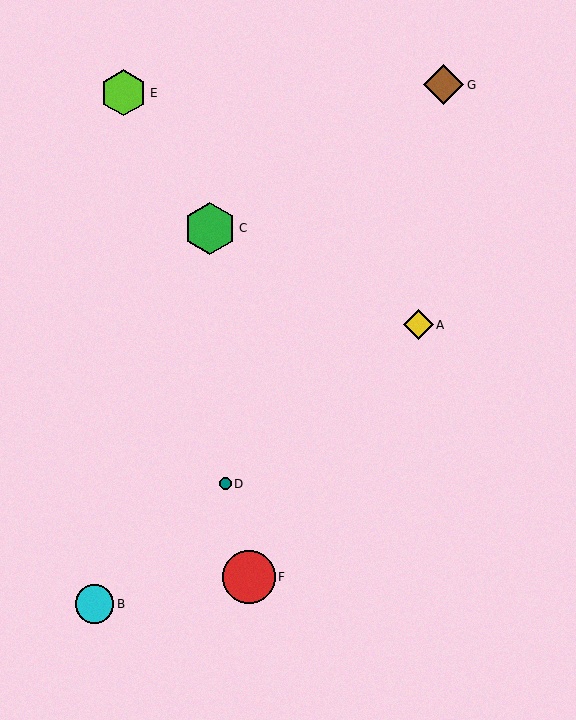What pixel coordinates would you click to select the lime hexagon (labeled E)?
Click at (124, 93) to select the lime hexagon E.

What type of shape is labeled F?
Shape F is a red circle.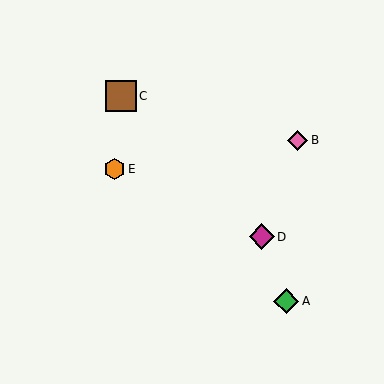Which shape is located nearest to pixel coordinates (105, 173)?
The orange hexagon (labeled E) at (115, 169) is nearest to that location.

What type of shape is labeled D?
Shape D is a magenta diamond.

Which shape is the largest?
The brown square (labeled C) is the largest.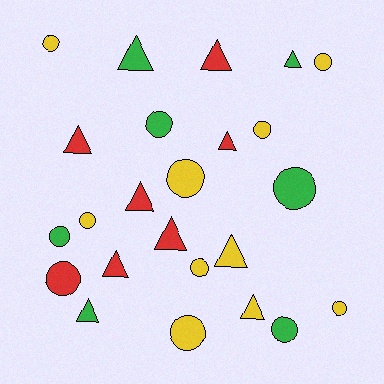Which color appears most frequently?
Yellow, with 10 objects.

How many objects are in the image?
There are 24 objects.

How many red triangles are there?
There are 6 red triangles.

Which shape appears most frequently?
Circle, with 13 objects.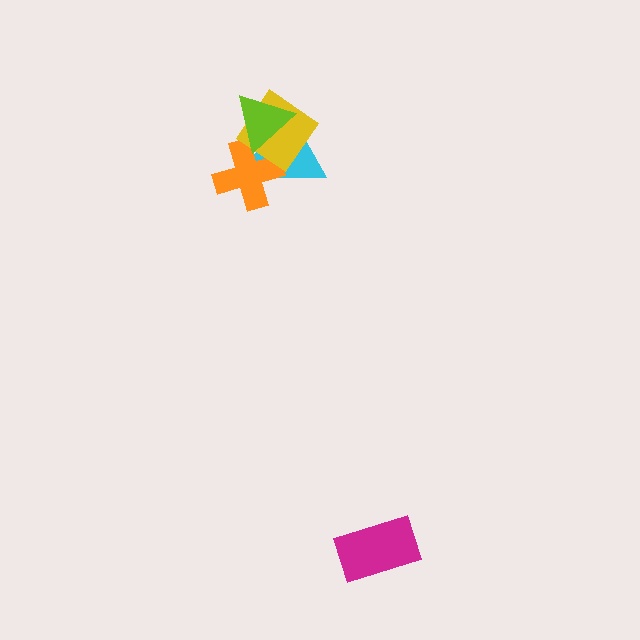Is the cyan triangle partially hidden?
Yes, it is partially covered by another shape.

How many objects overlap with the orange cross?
3 objects overlap with the orange cross.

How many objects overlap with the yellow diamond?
3 objects overlap with the yellow diamond.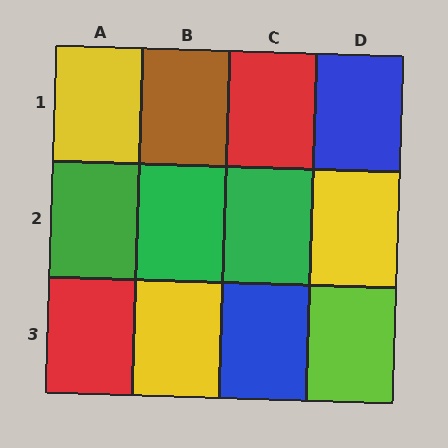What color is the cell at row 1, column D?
Blue.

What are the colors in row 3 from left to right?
Red, yellow, blue, lime.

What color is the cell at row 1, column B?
Brown.